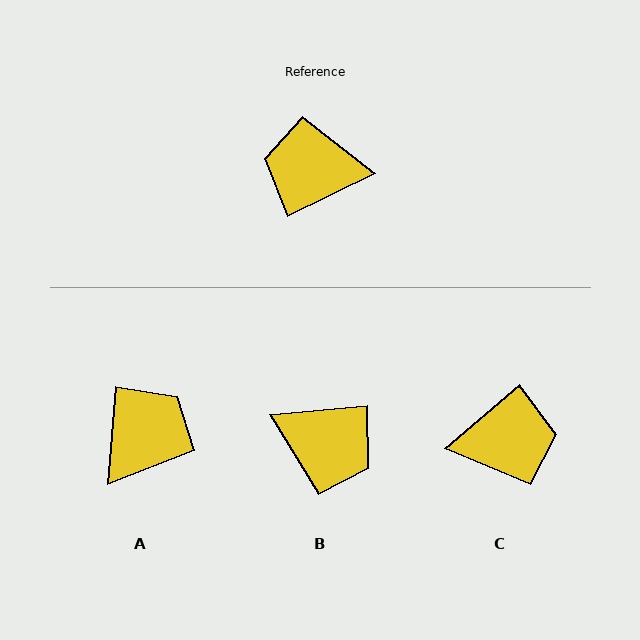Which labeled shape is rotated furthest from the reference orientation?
C, about 165 degrees away.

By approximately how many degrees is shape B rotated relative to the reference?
Approximately 160 degrees counter-clockwise.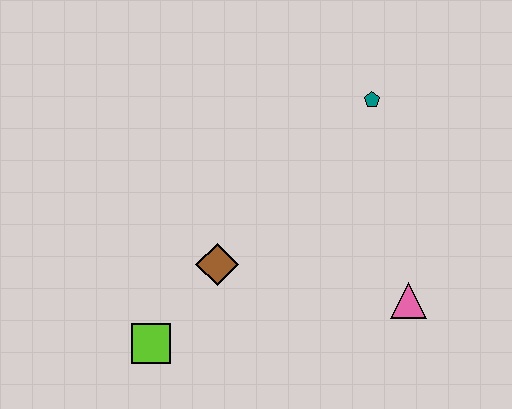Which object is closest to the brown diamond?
The lime square is closest to the brown diamond.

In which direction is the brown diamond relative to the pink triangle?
The brown diamond is to the left of the pink triangle.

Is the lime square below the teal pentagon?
Yes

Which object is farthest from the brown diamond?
The teal pentagon is farthest from the brown diamond.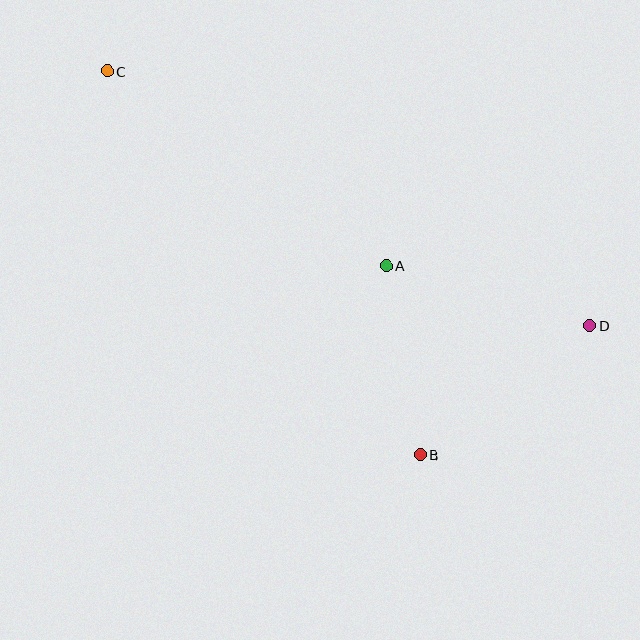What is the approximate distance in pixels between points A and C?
The distance between A and C is approximately 340 pixels.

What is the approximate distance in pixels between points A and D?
The distance between A and D is approximately 212 pixels.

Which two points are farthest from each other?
Points C and D are farthest from each other.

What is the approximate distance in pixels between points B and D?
The distance between B and D is approximately 213 pixels.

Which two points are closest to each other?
Points A and B are closest to each other.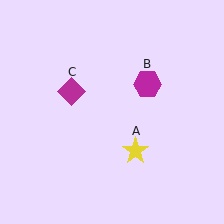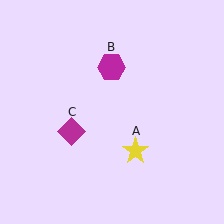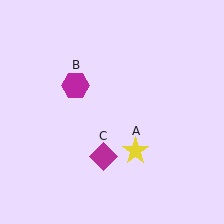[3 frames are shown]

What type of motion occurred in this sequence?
The magenta hexagon (object B), magenta diamond (object C) rotated counterclockwise around the center of the scene.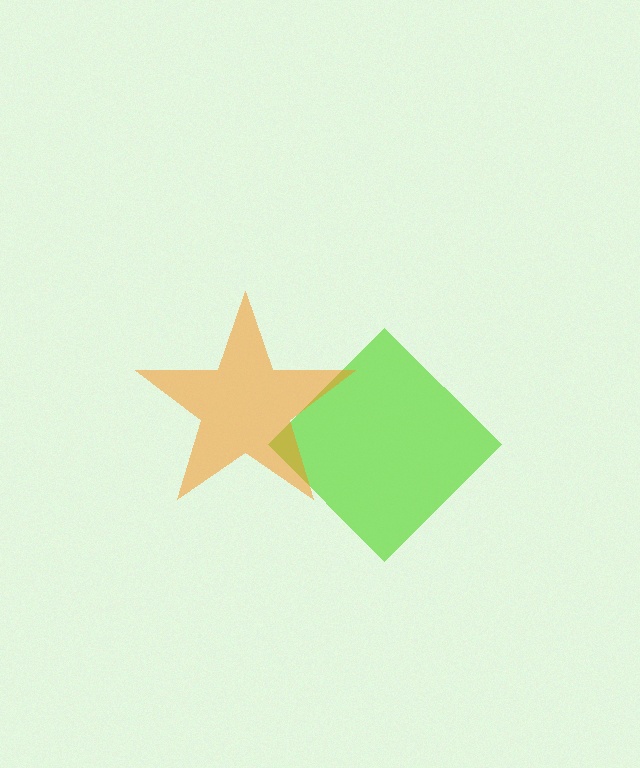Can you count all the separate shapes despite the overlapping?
Yes, there are 2 separate shapes.